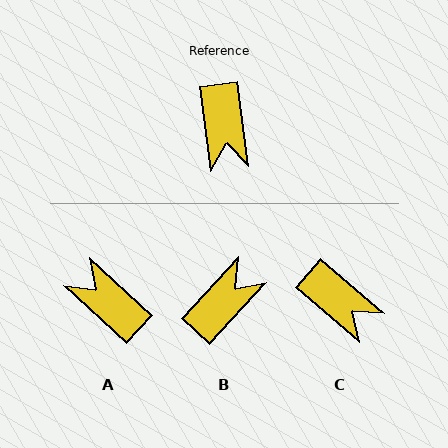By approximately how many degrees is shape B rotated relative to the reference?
Approximately 130 degrees counter-clockwise.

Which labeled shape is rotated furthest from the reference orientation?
A, about 140 degrees away.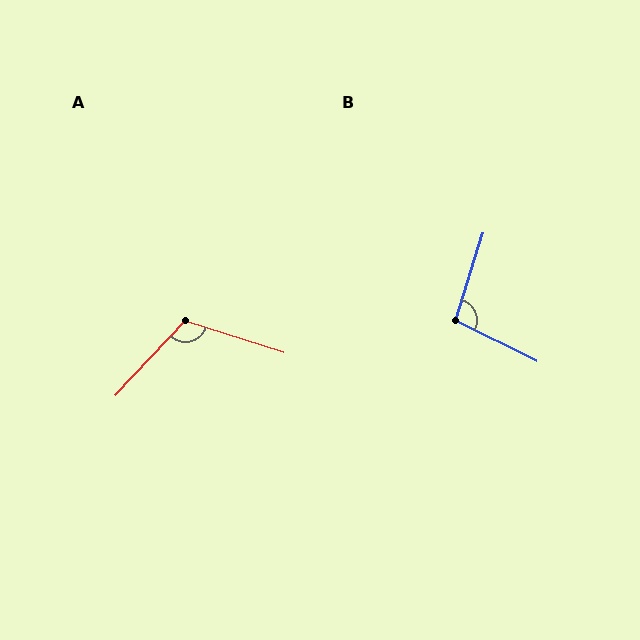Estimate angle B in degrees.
Approximately 99 degrees.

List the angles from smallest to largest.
B (99°), A (115°).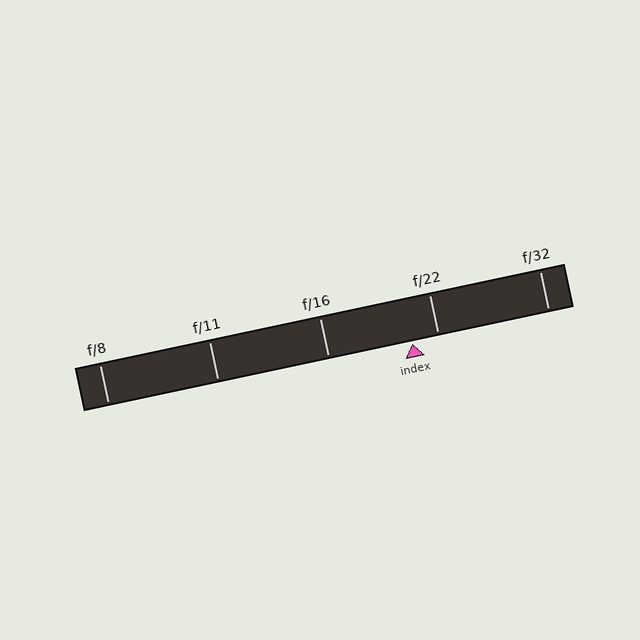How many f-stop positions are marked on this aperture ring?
There are 5 f-stop positions marked.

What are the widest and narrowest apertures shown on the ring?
The widest aperture shown is f/8 and the narrowest is f/32.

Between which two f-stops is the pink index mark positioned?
The index mark is between f/16 and f/22.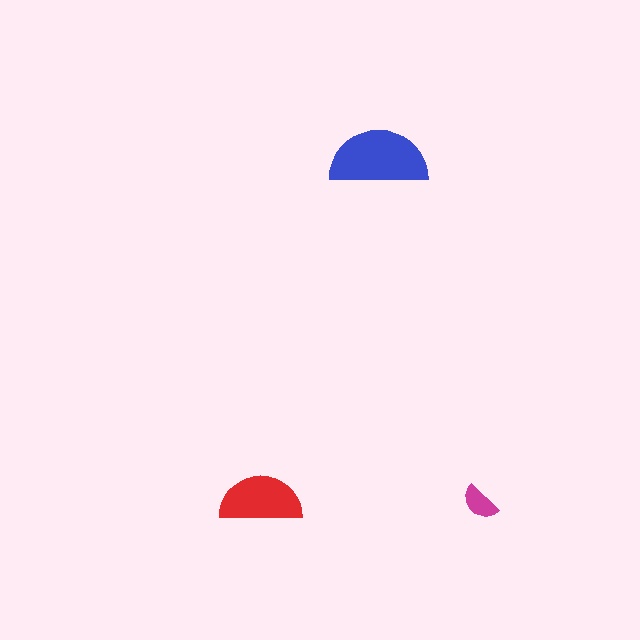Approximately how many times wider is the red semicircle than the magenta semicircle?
About 2 times wider.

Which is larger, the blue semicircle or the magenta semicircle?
The blue one.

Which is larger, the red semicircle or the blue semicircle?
The blue one.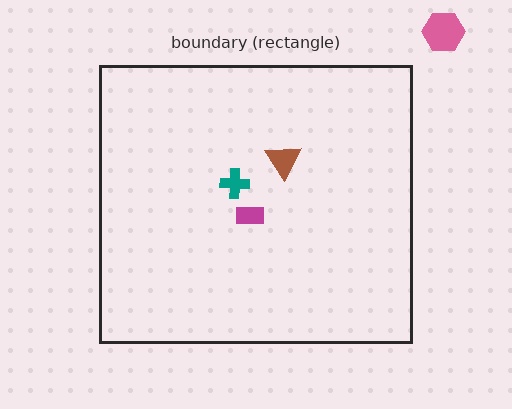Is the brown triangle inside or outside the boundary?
Inside.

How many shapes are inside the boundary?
3 inside, 1 outside.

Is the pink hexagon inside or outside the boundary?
Outside.